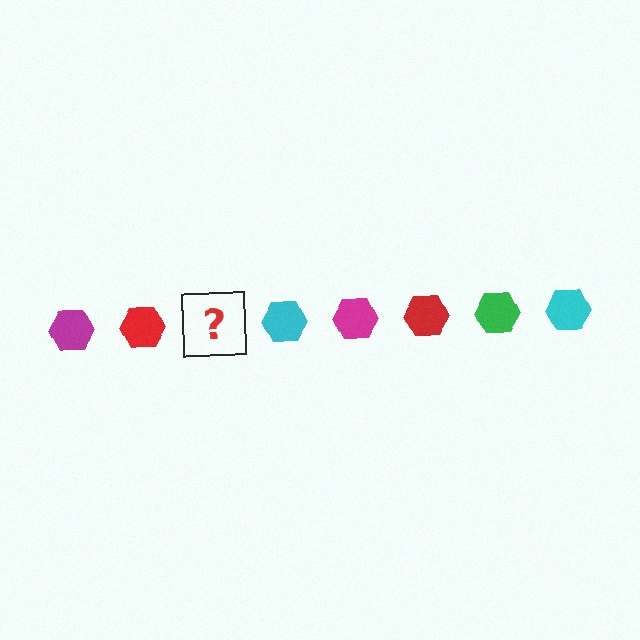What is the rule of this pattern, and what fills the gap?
The rule is that the pattern cycles through magenta, red, green, cyan hexagons. The gap should be filled with a green hexagon.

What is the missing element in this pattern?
The missing element is a green hexagon.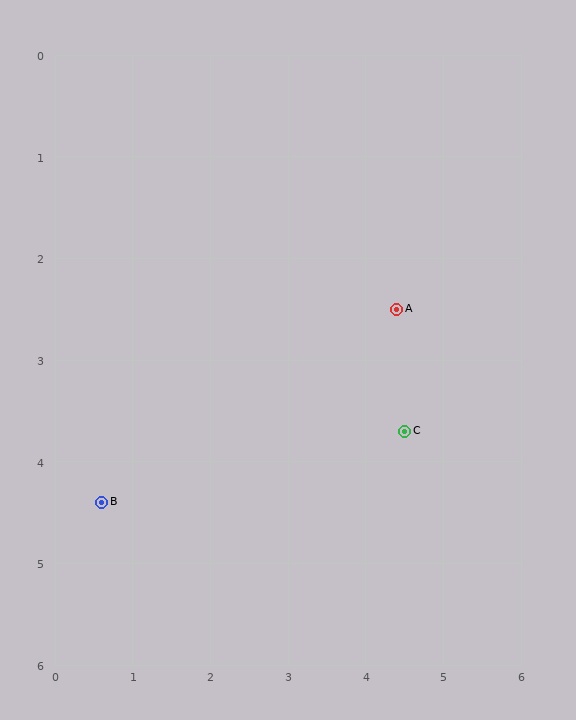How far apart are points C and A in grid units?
Points C and A are about 1.2 grid units apart.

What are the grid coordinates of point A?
Point A is at approximately (4.4, 2.5).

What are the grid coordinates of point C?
Point C is at approximately (4.5, 3.7).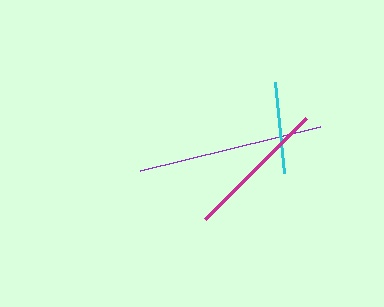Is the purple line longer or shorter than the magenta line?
The purple line is longer than the magenta line.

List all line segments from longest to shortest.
From longest to shortest: purple, magenta, cyan.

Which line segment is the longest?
The purple line is the longest at approximately 186 pixels.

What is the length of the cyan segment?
The cyan segment is approximately 92 pixels long.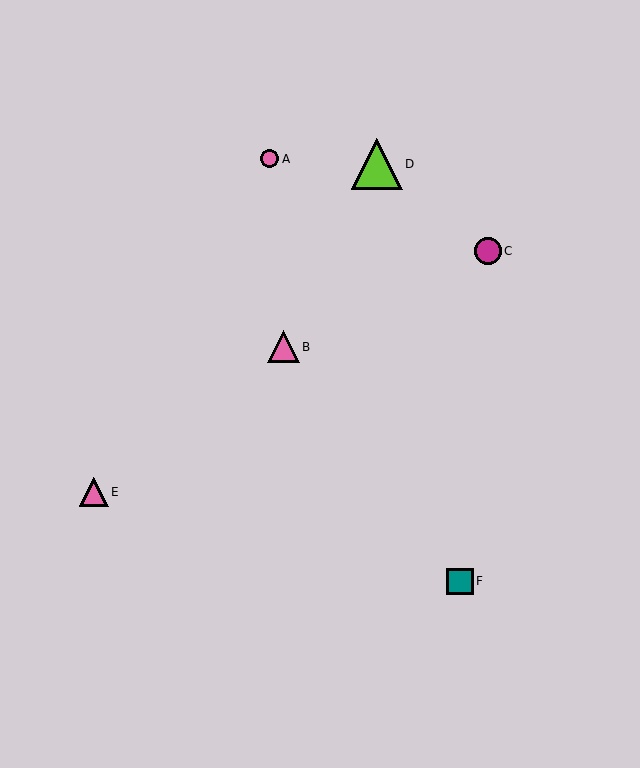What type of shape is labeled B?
Shape B is a pink triangle.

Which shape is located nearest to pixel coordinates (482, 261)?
The magenta circle (labeled C) at (488, 251) is nearest to that location.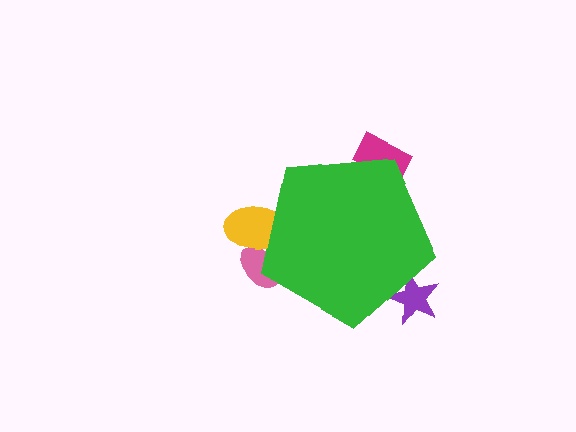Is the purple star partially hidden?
Yes, the purple star is partially hidden behind the green pentagon.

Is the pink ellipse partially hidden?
Yes, the pink ellipse is partially hidden behind the green pentagon.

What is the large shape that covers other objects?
A green pentagon.